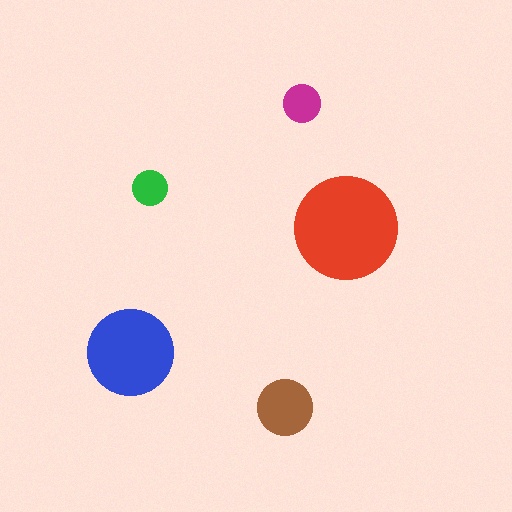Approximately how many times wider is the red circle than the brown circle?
About 2 times wider.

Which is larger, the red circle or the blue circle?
The red one.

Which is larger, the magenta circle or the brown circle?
The brown one.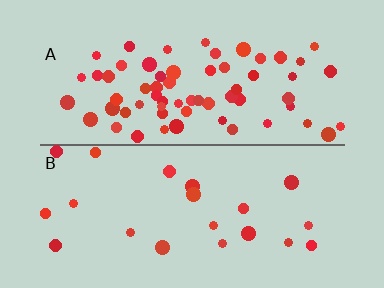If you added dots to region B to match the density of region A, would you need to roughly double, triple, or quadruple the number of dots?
Approximately triple.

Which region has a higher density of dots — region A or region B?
A (the top).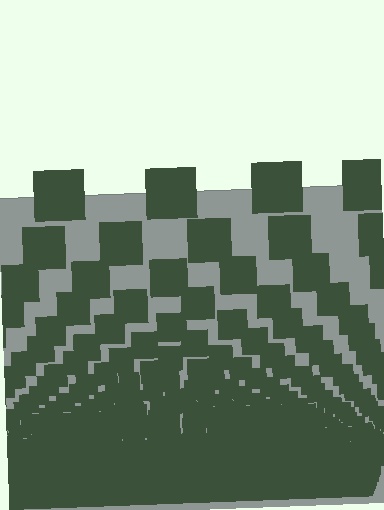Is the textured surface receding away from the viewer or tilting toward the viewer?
The surface appears to tilt toward the viewer. Texture elements get larger and sparser toward the top.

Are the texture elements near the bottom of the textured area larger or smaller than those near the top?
Smaller. The gradient is inverted — elements near the bottom are smaller and denser.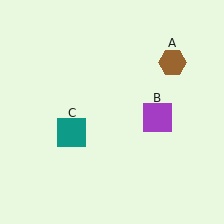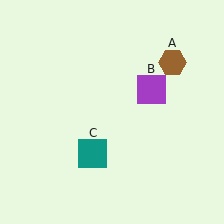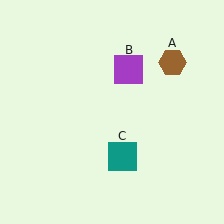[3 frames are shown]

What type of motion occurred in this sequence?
The purple square (object B), teal square (object C) rotated counterclockwise around the center of the scene.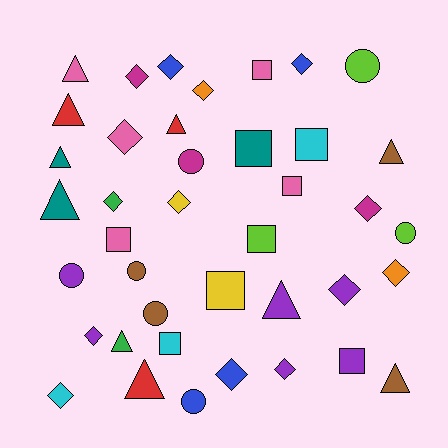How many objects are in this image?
There are 40 objects.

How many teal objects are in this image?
There are 3 teal objects.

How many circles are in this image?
There are 7 circles.